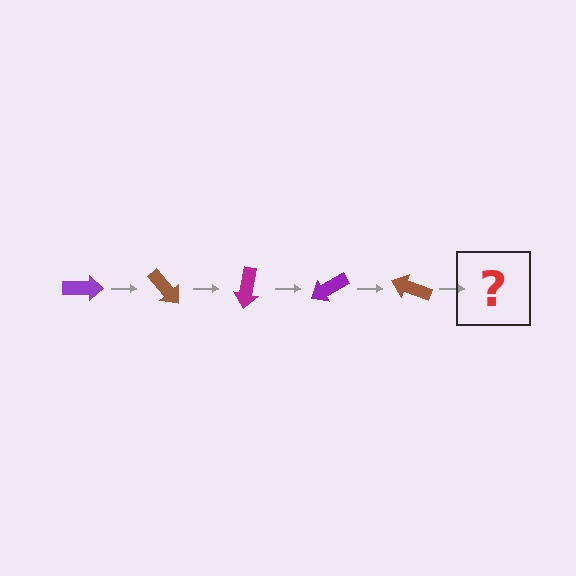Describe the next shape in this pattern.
It should be a magenta arrow, rotated 250 degrees from the start.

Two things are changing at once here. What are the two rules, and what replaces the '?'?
The two rules are that it rotates 50 degrees each step and the color cycles through purple, brown, and magenta. The '?' should be a magenta arrow, rotated 250 degrees from the start.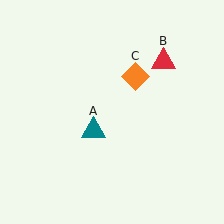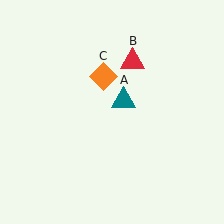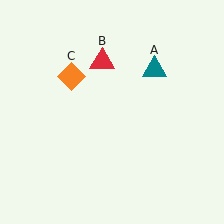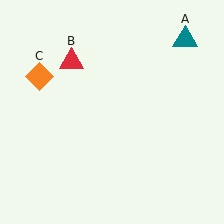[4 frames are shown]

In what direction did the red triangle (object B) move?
The red triangle (object B) moved left.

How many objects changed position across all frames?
3 objects changed position: teal triangle (object A), red triangle (object B), orange diamond (object C).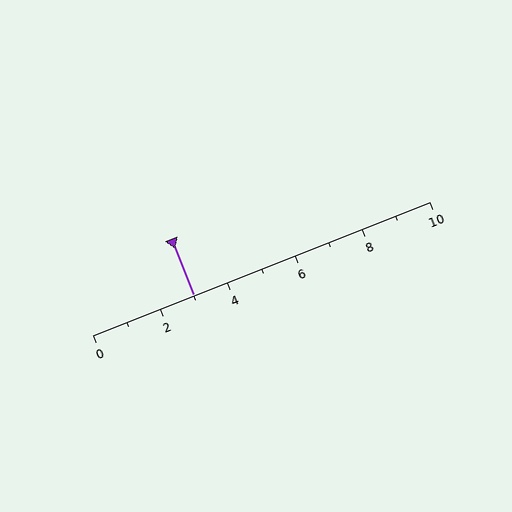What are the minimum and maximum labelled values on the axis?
The axis runs from 0 to 10.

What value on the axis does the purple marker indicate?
The marker indicates approximately 3.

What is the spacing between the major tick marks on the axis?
The major ticks are spaced 2 apart.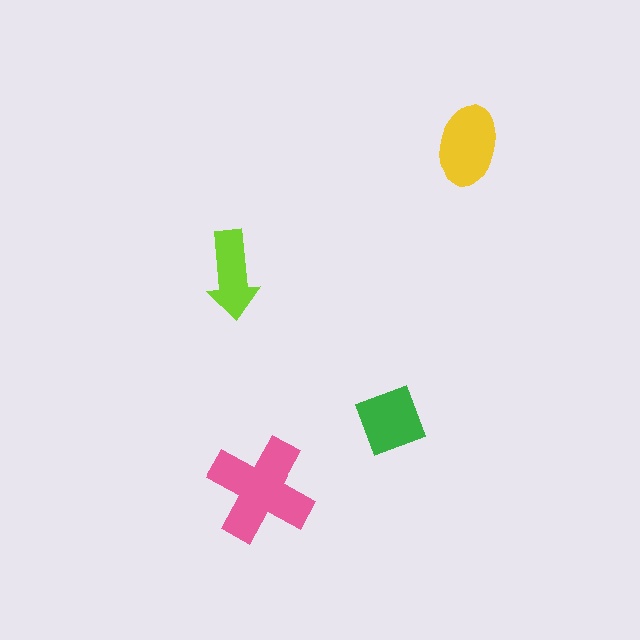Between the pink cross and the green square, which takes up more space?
The pink cross.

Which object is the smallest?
The lime arrow.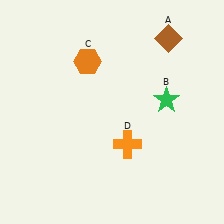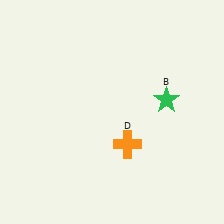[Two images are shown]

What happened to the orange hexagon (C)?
The orange hexagon (C) was removed in Image 2. It was in the top-left area of Image 1.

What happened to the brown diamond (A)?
The brown diamond (A) was removed in Image 2. It was in the top-right area of Image 1.